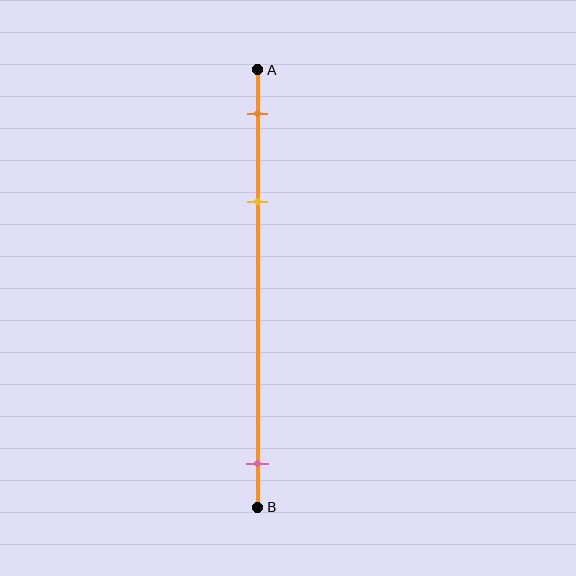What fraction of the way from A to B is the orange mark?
The orange mark is approximately 10% (0.1) of the way from A to B.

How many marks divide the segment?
There are 3 marks dividing the segment.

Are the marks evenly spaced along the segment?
No, the marks are not evenly spaced.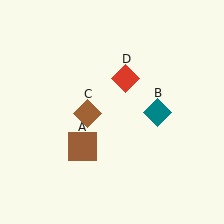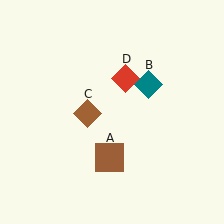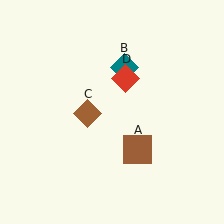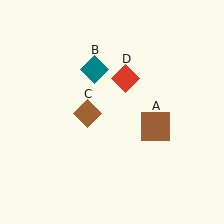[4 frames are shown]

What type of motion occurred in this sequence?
The brown square (object A), teal diamond (object B) rotated counterclockwise around the center of the scene.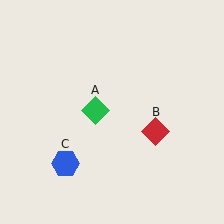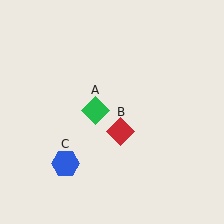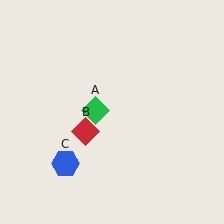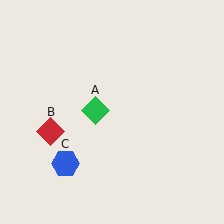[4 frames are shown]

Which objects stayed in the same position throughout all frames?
Green diamond (object A) and blue hexagon (object C) remained stationary.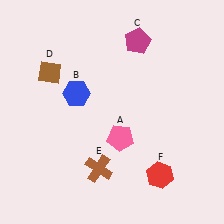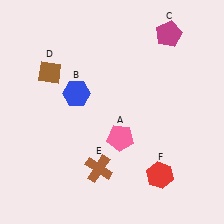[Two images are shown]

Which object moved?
The magenta pentagon (C) moved right.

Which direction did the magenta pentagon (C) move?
The magenta pentagon (C) moved right.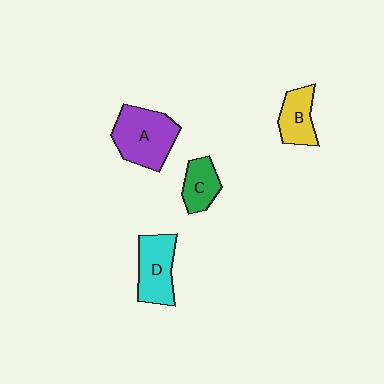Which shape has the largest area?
Shape A (purple).